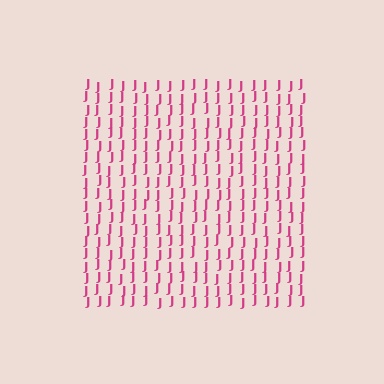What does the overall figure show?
The overall figure shows a square.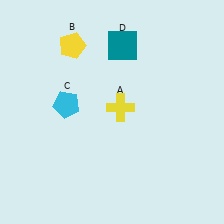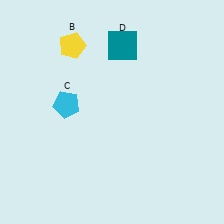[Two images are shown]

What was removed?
The yellow cross (A) was removed in Image 2.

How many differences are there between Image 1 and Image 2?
There is 1 difference between the two images.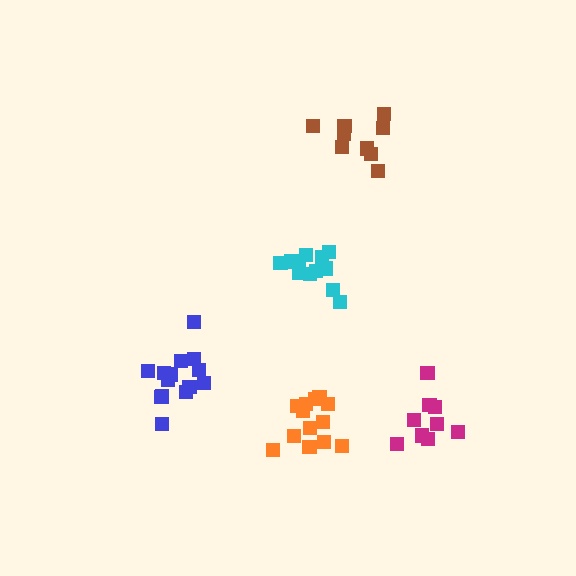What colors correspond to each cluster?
The clusters are colored: magenta, blue, cyan, orange, brown.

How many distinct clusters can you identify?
There are 5 distinct clusters.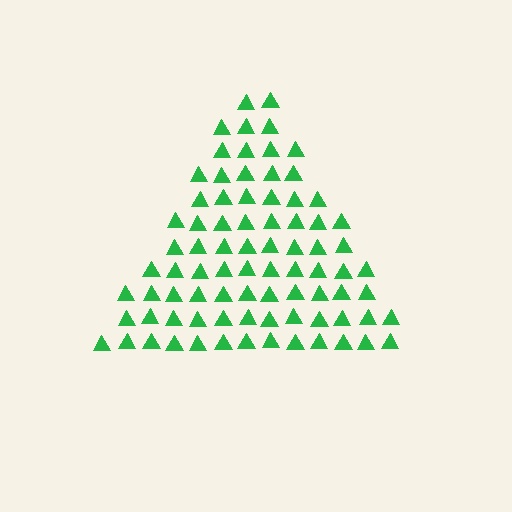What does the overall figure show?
The overall figure shows a triangle.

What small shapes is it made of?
It is made of small triangles.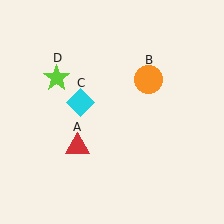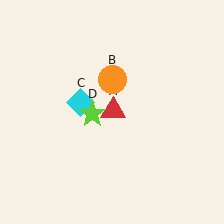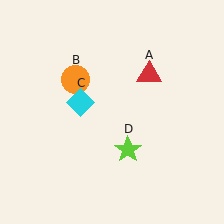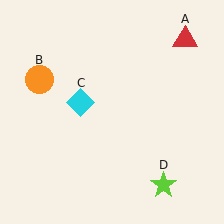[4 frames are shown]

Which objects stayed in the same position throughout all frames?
Cyan diamond (object C) remained stationary.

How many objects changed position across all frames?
3 objects changed position: red triangle (object A), orange circle (object B), lime star (object D).